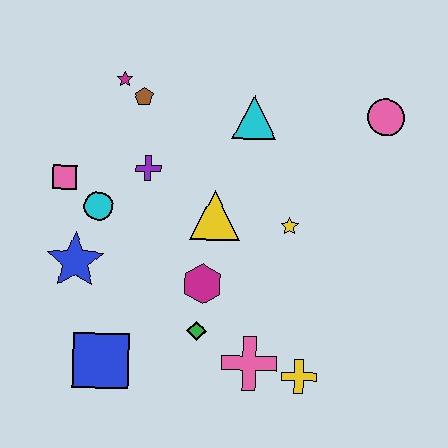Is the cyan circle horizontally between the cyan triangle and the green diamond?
No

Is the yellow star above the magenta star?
No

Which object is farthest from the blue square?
The pink circle is farthest from the blue square.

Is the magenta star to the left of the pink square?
No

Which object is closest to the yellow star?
The yellow triangle is closest to the yellow star.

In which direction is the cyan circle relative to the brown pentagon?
The cyan circle is below the brown pentagon.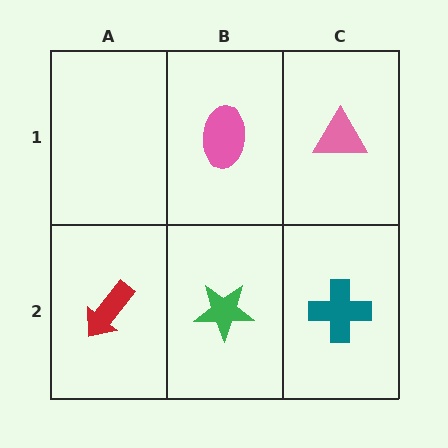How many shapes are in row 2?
3 shapes.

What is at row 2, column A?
A red arrow.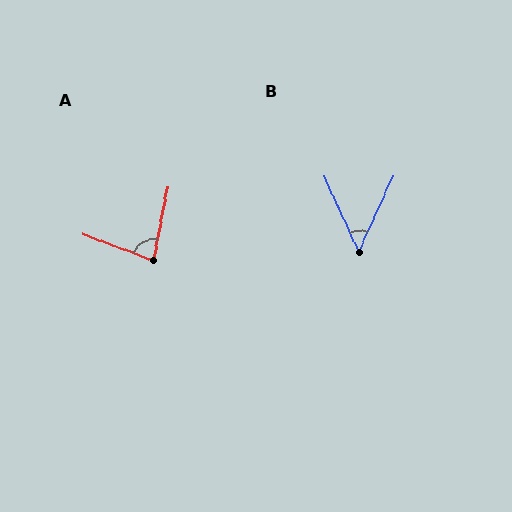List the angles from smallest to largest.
B (49°), A (80°).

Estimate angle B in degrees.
Approximately 49 degrees.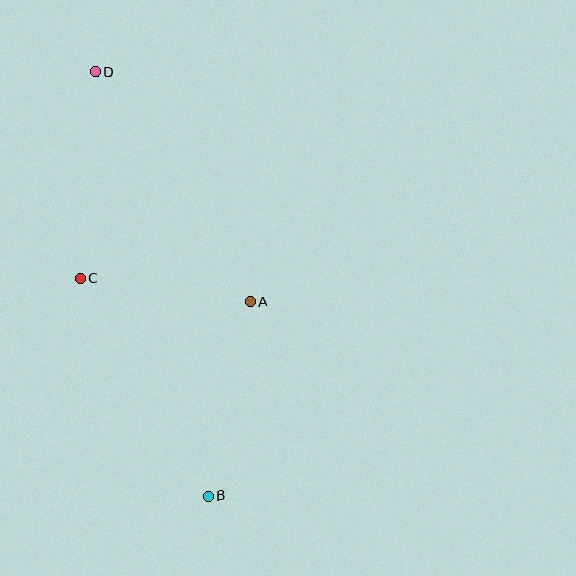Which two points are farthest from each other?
Points B and D are farthest from each other.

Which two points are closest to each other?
Points A and C are closest to each other.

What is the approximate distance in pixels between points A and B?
The distance between A and B is approximately 199 pixels.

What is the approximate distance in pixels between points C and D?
The distance between C and D is approximately 208 pixels.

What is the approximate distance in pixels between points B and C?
The distance between B and C is approximately 252 pixels.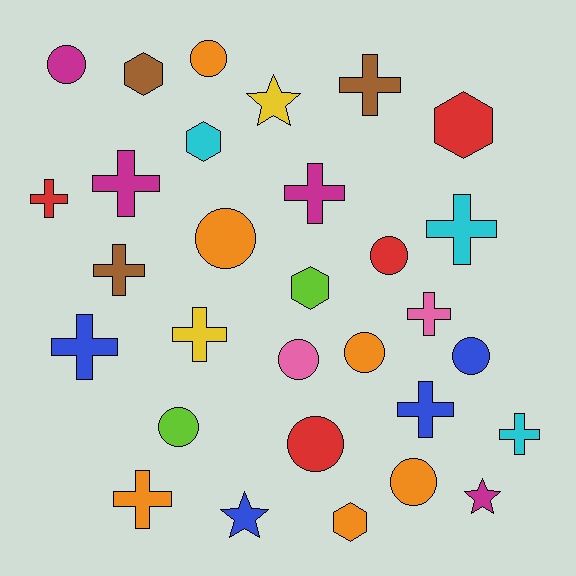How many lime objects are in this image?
There are 2 lime objects.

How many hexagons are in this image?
There are 5 hexagons.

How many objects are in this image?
There are 30 objects.